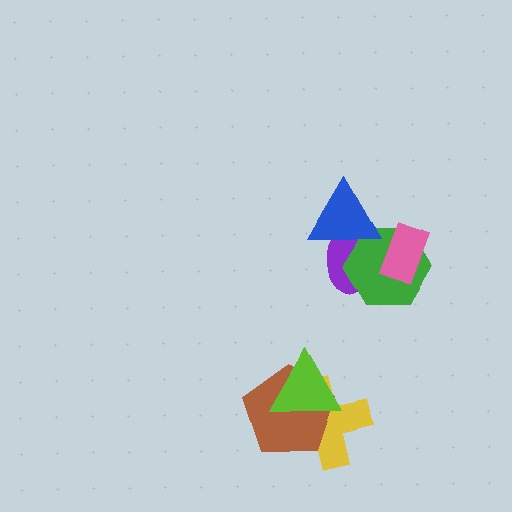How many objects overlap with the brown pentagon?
2 objects overlap with the brown pentagon.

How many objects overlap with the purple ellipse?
3 objects overlap with the purple ellipse.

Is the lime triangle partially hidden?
No, no other shape covers it.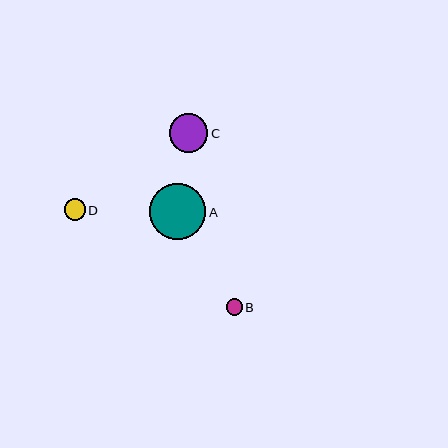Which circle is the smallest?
Circle B is the smallest with a size of approximately 16 pixels.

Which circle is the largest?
Circle A is the largest with a size of approximately 56 pixels.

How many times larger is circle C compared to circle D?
Circle C is approximately 1.8 times the size of circle D.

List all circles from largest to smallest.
From largest to smallest: A, C, D, B.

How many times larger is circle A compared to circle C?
Circle A is approximately 1.5 times the size of circle C.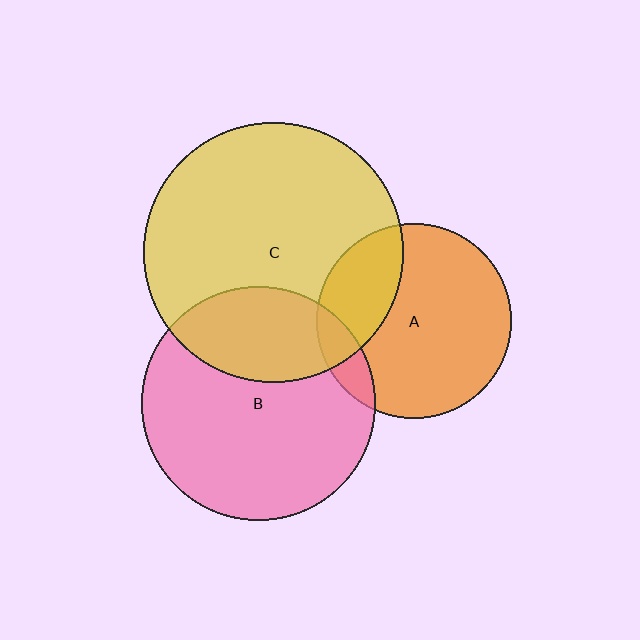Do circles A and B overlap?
Yes.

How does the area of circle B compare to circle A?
Approximately 1.4 times.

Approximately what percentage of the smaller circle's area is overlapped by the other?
Approximately 10%.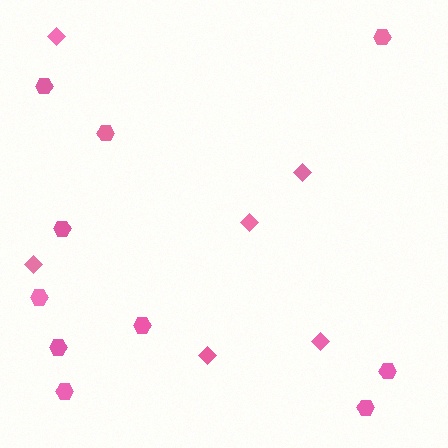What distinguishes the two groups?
There are 2 groups: one group of diamonds (6) and one group of hexagons (10).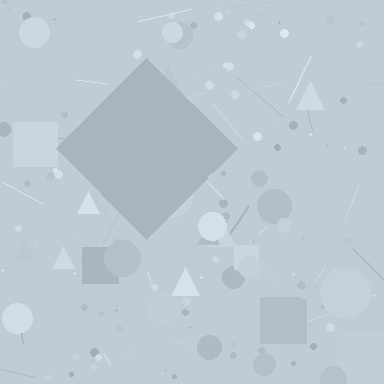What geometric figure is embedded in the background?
A diamond is embedded in the background.